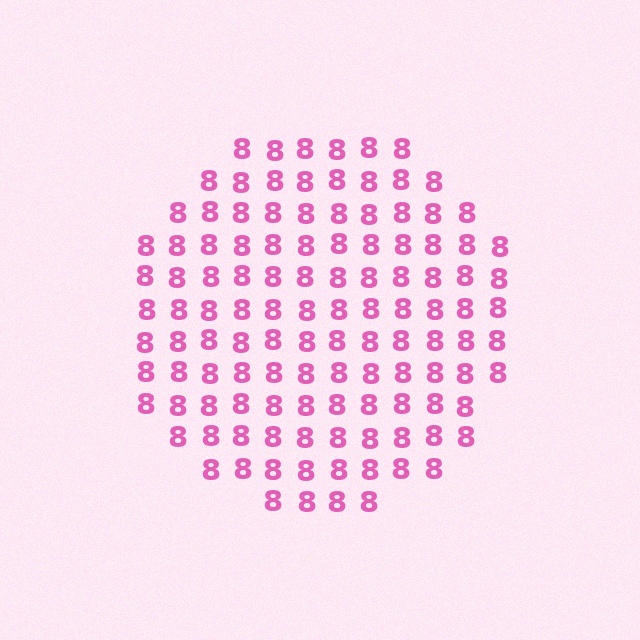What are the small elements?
The small elements are digit 8's.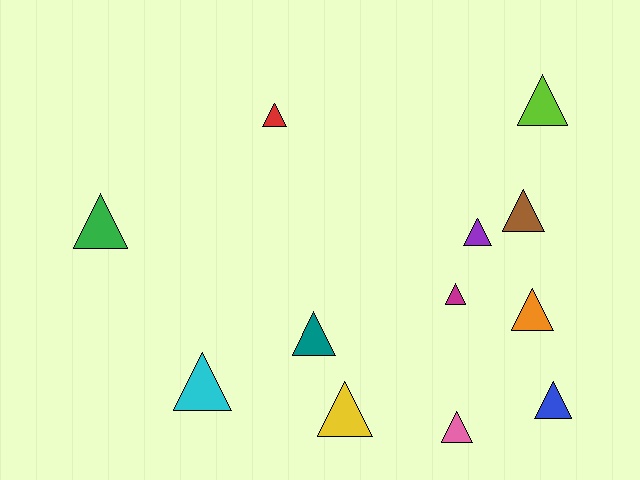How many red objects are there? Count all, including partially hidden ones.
There is 1 red object.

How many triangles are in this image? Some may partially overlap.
There are 12 triangles.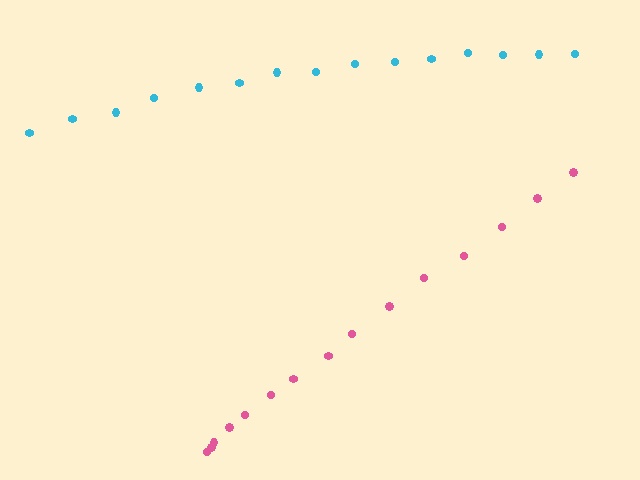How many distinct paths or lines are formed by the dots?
There are 2 distinct paths.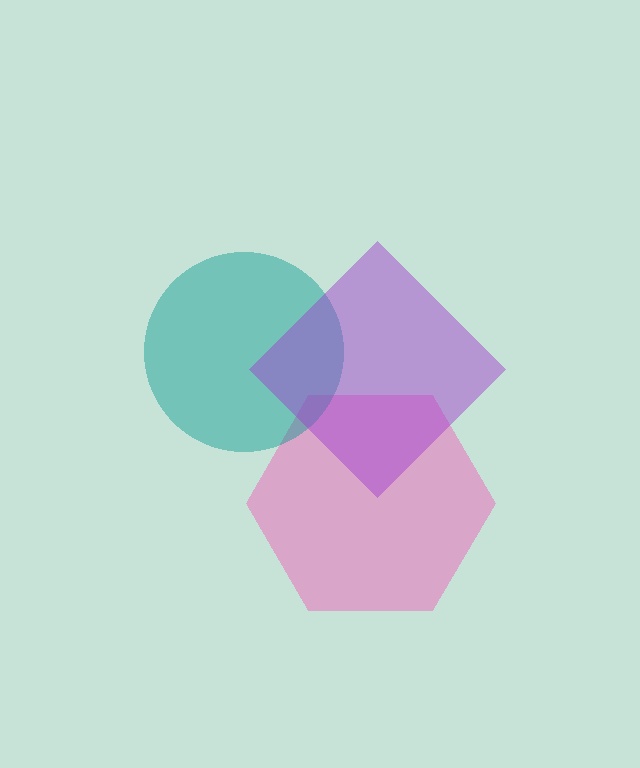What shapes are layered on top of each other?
The layered shapes are: a pink hexagon, a teal circle, a purple diamond.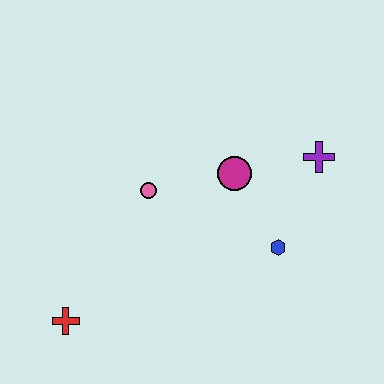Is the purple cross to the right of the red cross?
Yes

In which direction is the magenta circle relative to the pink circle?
The magenta circle is to the right of the pink circle.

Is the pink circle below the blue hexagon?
No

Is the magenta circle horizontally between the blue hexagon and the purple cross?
No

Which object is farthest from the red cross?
The purple cross is farthest from the red cross.